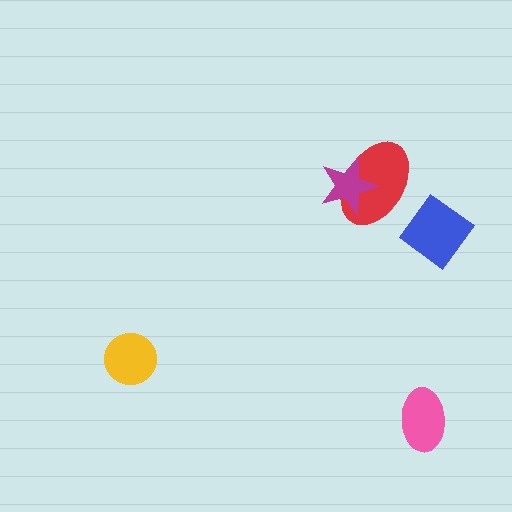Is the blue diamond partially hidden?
No, no other shape covers it.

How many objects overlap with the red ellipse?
1 object overlaps with the red ellipse.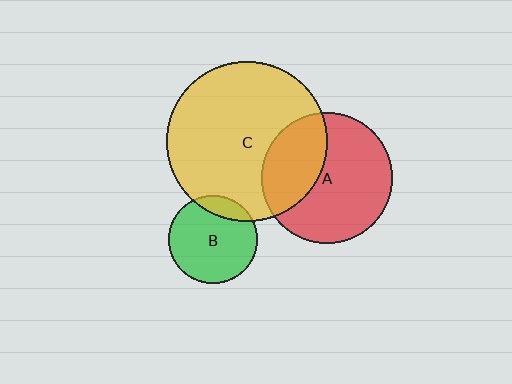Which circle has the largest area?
Circle C (yellow).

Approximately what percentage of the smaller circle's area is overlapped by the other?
Approximately 35%.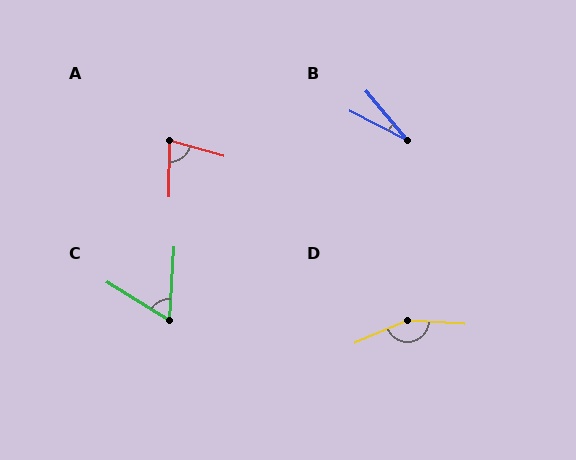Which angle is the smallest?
B, at approximately 23 degrees.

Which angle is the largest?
D, at approximately 154 degrees.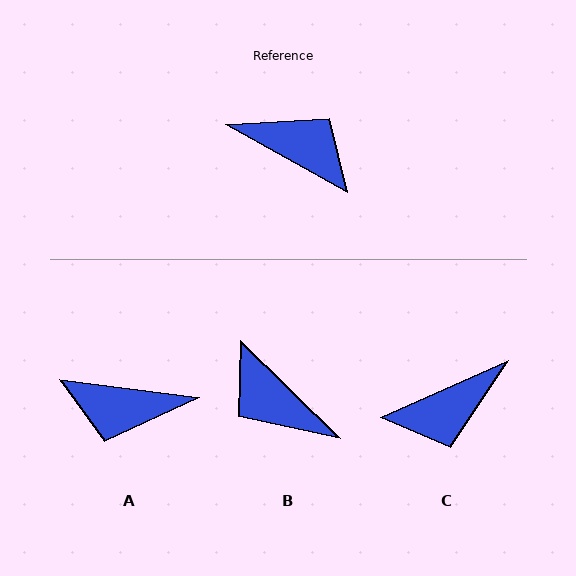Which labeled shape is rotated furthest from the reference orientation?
B, about 165 degrees away.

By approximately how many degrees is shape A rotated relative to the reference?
Approximately 158 degrees clockwise.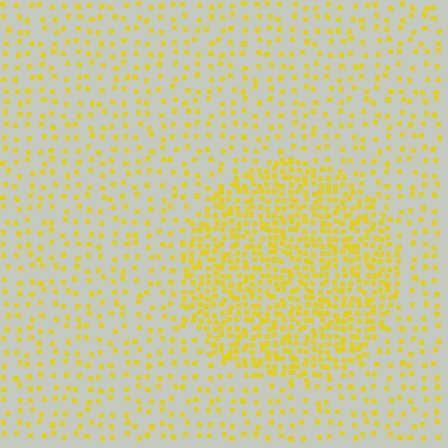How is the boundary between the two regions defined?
The boundary is defined by a change in element density (approximately 2.5x ratio). All elements are the same color, size, and shape.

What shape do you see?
I see a circle.